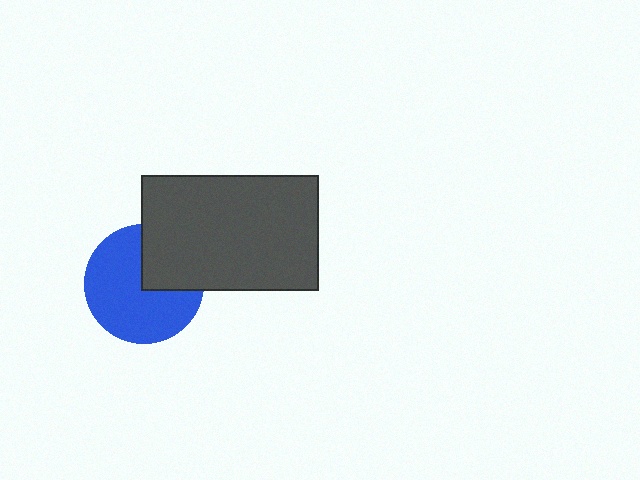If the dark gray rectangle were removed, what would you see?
You would see the complete blue circle.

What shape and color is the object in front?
The object in front is a dark gray rectangle.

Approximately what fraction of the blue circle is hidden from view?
Roughly 30% of the blue circle is hidden behind the dark gray rectangle.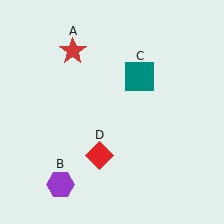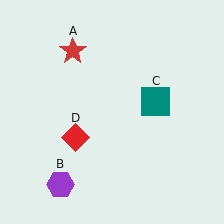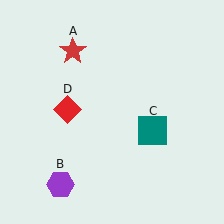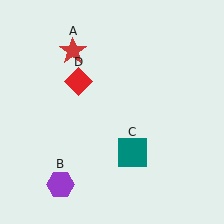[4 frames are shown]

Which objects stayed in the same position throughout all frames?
Red star (object A) and purple hexagon (object B) remained stationary.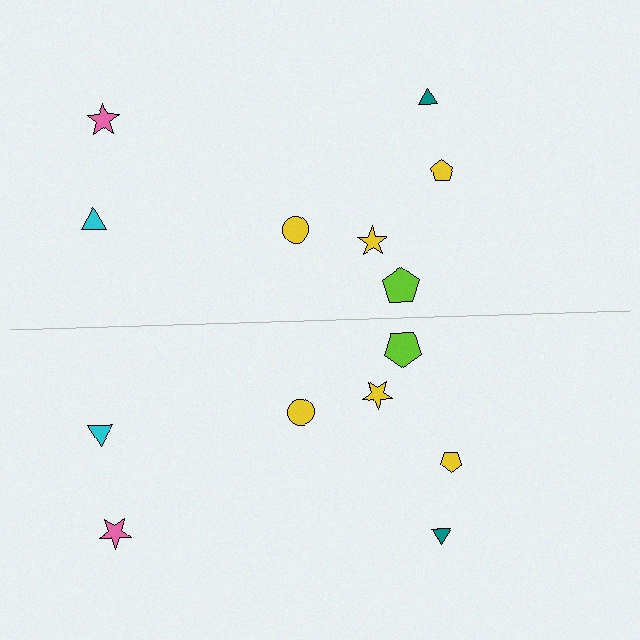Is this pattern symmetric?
Yes, this pattern has bilateral (reflection) symmetry.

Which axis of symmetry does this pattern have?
The pattern has a horizontal axis of symmetry running through the center of the image.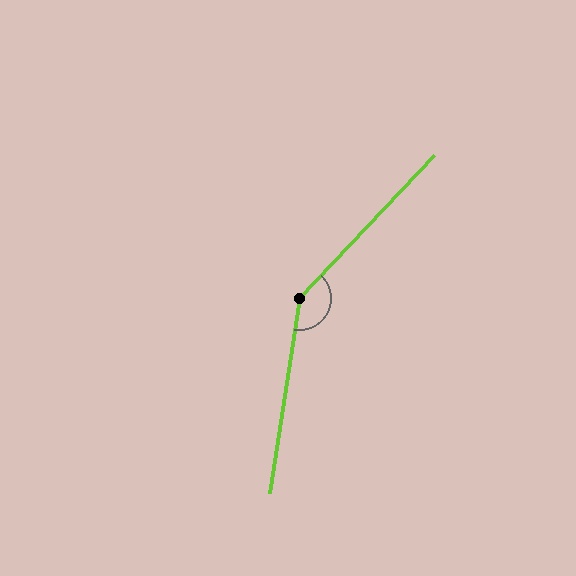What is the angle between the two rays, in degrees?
Approximately 145 degrees.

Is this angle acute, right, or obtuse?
It is obtuse.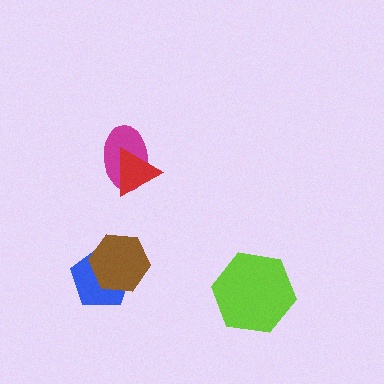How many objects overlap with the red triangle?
1 object overlaps with the red triangle.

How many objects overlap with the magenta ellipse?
1 object overlaps with the magenta ellipse.